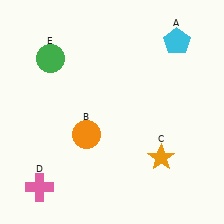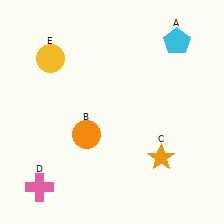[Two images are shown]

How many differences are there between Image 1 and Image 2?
There is 1 difference between the two images.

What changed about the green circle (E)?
In Image 1, E is green. In Image 2, it changed to yellow.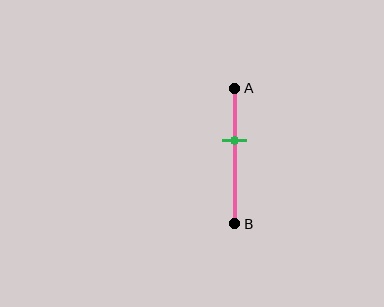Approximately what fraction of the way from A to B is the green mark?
The green mark is approximately 40% of the way from A to B.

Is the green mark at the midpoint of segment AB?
No, the mark is at about 40% from A, not at the 50% midpoint.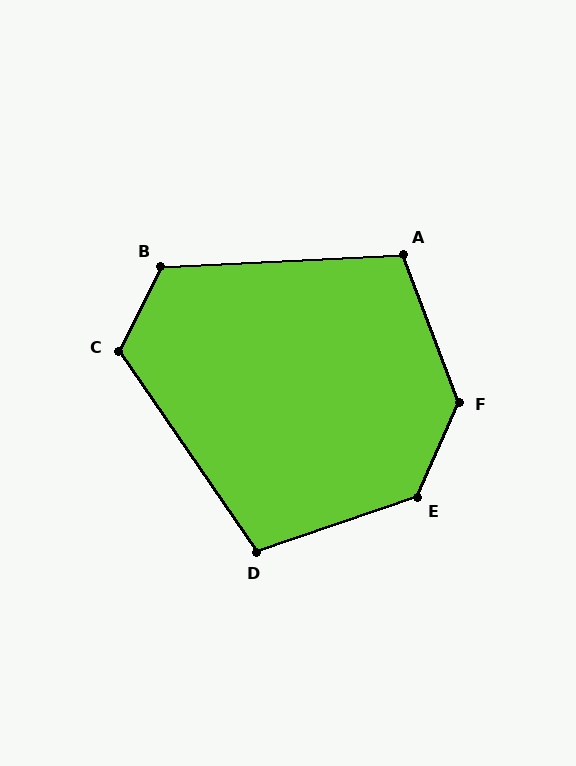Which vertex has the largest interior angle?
F, at approximately 135 degrees.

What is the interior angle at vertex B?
Approximately 119 degrees (obtuse).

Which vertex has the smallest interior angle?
D, at approximately 106 degrees.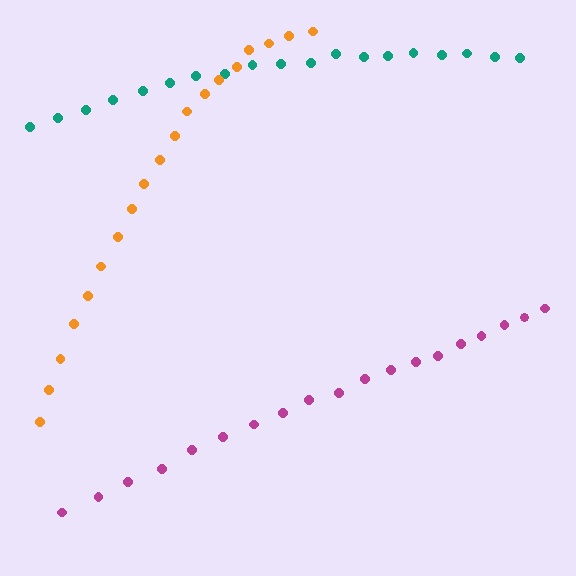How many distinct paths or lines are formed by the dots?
There are 3 distinct paths.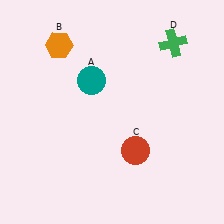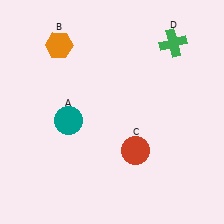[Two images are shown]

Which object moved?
The teal circle (A) moved down.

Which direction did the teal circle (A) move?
The teal circle (A) moved down.